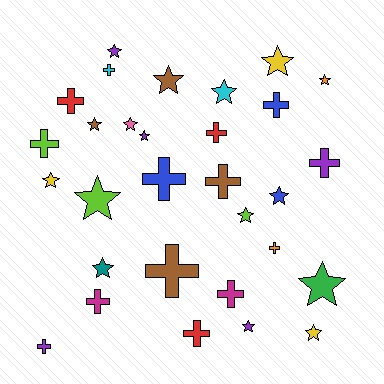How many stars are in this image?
There are 16 stars.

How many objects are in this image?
There are 30 objects.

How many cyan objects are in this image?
There are 2 cyan objects.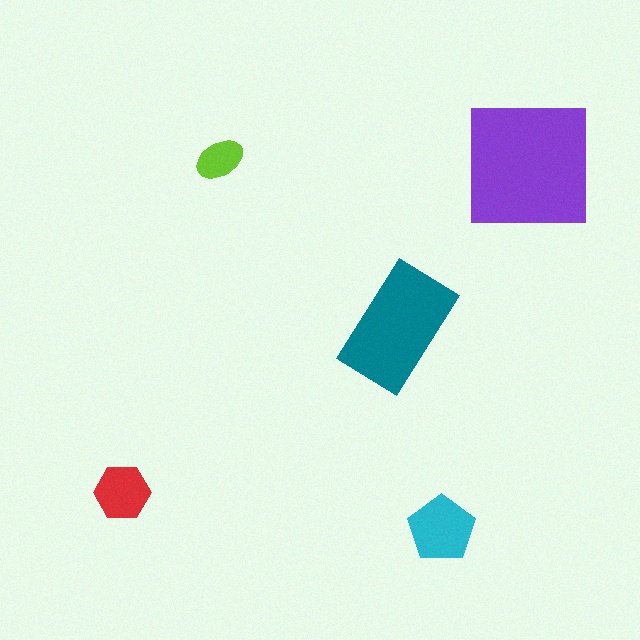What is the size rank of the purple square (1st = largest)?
1st.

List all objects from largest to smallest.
The purple square, the teal rectangle, the cyan pentagon, the red hexagon, the lime ellipse.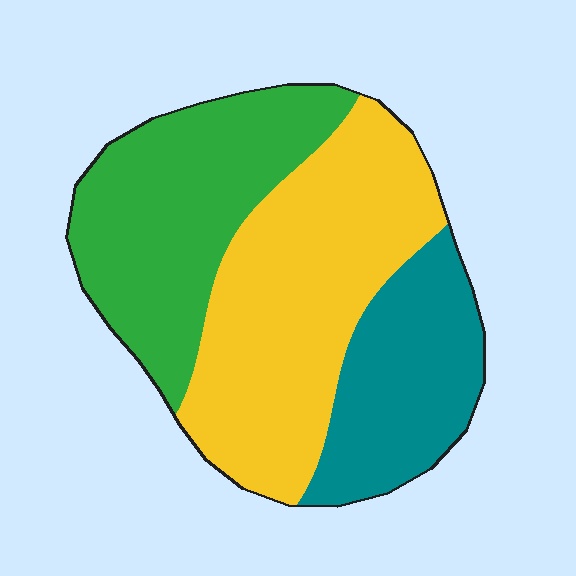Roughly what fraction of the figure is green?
Green takes up between a quarter and a half of the figure.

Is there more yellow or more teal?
Yellow.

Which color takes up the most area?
Yellow, at roughly 45%.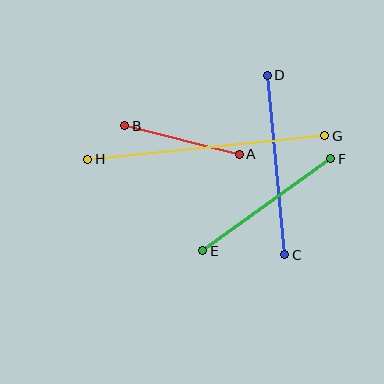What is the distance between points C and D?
The distance is approximately 180 pixels.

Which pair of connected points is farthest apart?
Points G and H are farthest apart.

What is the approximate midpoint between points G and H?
The midpoint is at approximately (206, 147) pixels.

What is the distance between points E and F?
The distance is approximately 158 pixels.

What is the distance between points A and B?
The distance is approximately 118 pixels.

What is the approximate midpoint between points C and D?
The midpoint is at approximately (276, 165) pixels.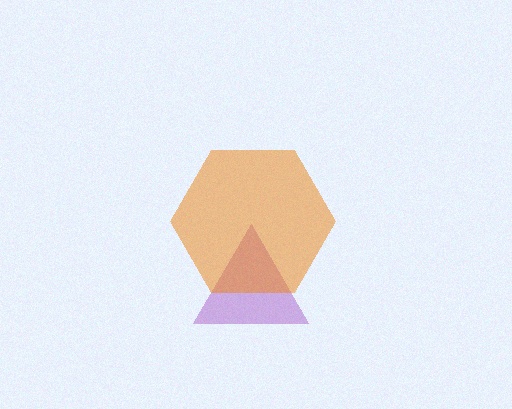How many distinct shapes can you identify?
There are 2 distinct shapes: a purple triangle, an orange hexagon.